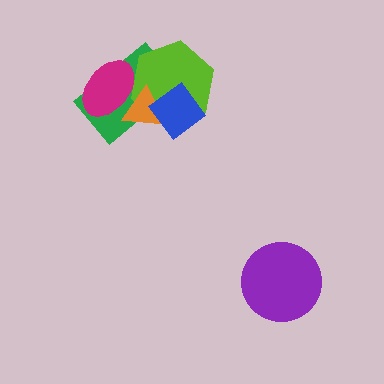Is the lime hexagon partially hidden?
Yes, it is partially covered by another shape.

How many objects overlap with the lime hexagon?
4 objects overlap with the lime hexagon.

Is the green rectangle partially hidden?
Yes, it is partially covered by another shape.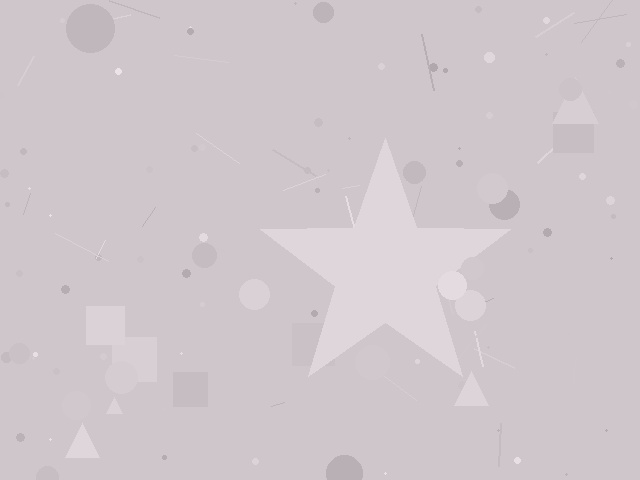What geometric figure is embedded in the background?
A star is embedded in the background.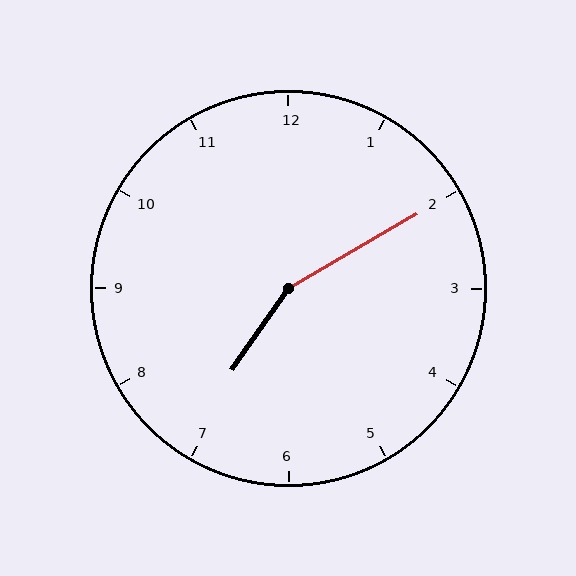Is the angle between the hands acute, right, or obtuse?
It is obtuse.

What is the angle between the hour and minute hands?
Approximately 155 degrees.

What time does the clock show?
7:10.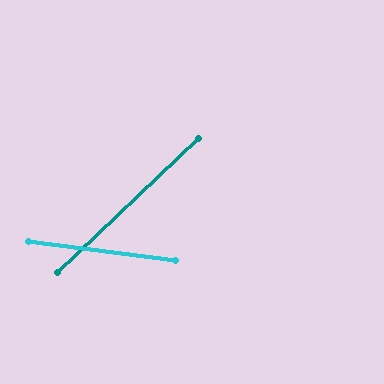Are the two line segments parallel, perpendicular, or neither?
Neither parallel nor perpendicular — they differ by about 51°.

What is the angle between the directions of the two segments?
Approximately 51 degrees.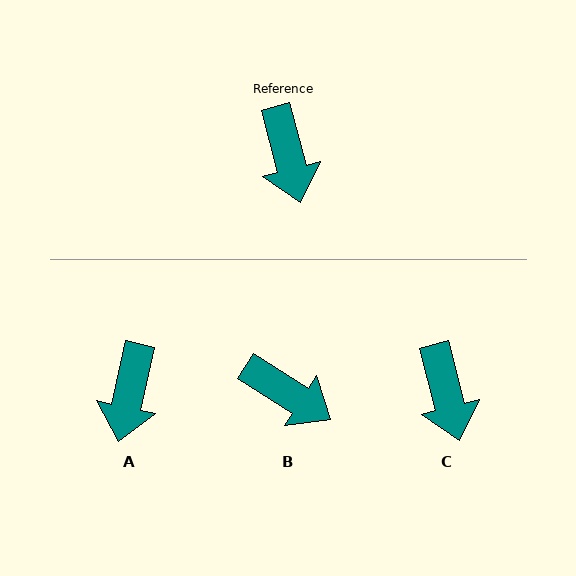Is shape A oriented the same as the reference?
No, it is off by about 27 degrees.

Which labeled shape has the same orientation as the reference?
C.